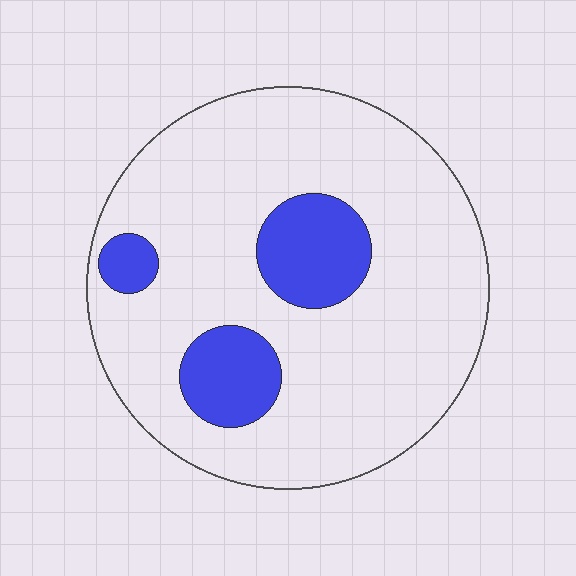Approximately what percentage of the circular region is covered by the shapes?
Approximately 15%.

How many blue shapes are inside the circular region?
3.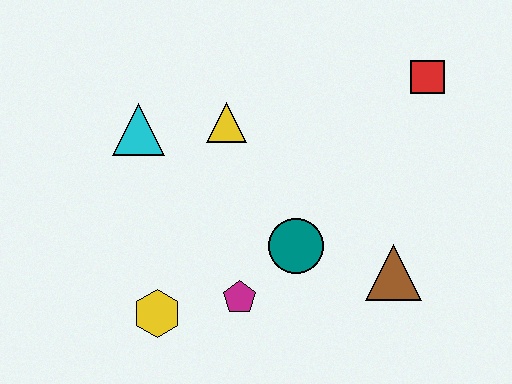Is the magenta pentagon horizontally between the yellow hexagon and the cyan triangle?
No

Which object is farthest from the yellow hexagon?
The red square is farthest from the yellow hexagon.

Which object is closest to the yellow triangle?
The cyan triangle is closest to the yellow triangle.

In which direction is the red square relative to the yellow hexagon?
The red square is to the right of the yellow hexagon.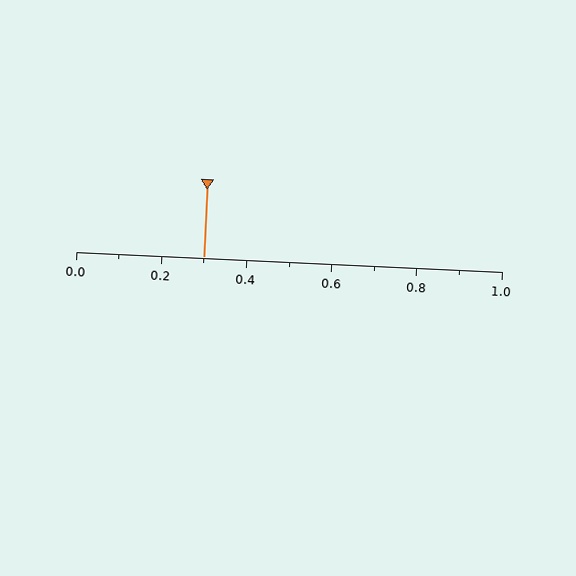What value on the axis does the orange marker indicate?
The marker indicates approximately 0.3.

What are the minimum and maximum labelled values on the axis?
The axis runs from 0.0 to 1.0.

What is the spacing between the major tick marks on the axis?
The major ticks are spaced 0.2 apart.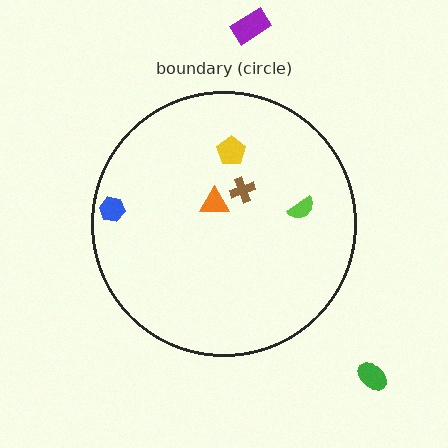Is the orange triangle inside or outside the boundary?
Inside.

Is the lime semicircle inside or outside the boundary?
Inside.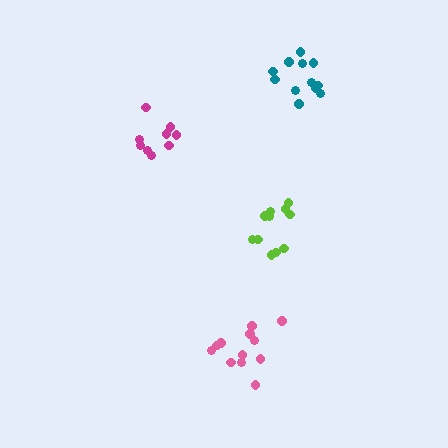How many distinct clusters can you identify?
There are 4 distinct clusters.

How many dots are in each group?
Group 1: 9 dots, Group 2: 11 dots, Group 3: 12 dots, Group 4: 12 dots (44 total).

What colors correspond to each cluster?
The clusters are colored: magenta, lime, teal, pink.